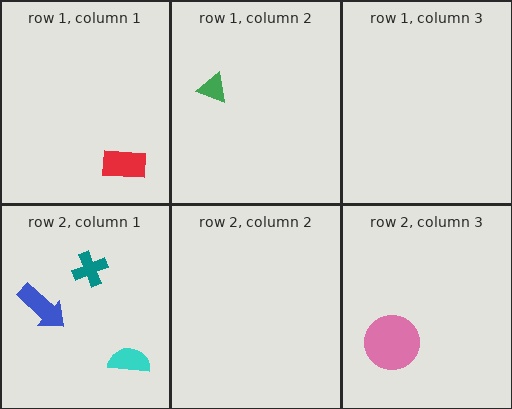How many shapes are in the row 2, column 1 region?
3.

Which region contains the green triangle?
The row 1, column 2 region.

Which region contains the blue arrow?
The row 2, column 1 region.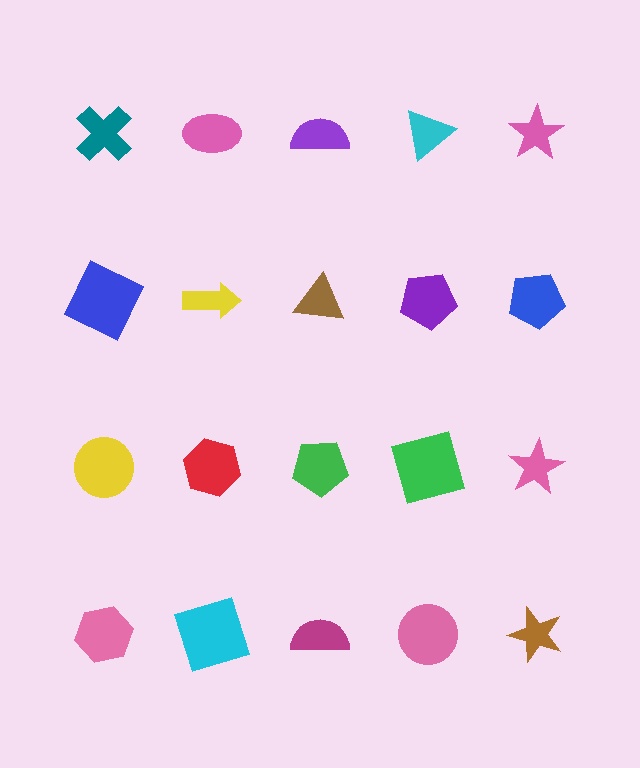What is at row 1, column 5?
A pink star.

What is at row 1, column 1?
A teal cross.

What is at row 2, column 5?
A blue pentagon.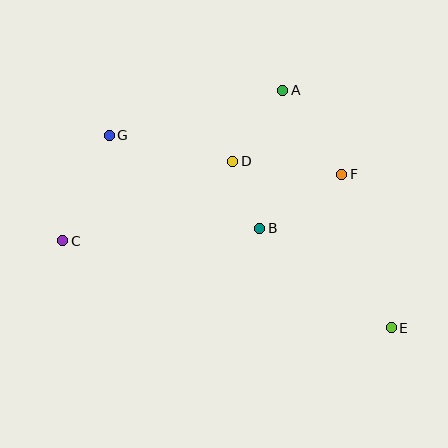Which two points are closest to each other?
Points B and D are closest to each other.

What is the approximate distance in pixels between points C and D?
The distance between C and D is approximately 188 pixels.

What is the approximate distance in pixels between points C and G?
The distance between C and G is approximately 115 pixels.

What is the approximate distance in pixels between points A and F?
The distance between A and F is approximately 102 pixels.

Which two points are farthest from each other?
Points E and G are farthest from each other.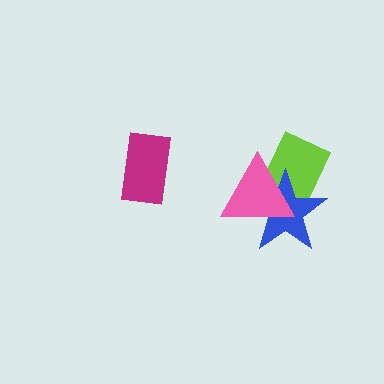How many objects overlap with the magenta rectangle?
0 objects overlap with the magenta rectangle.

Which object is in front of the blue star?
The pink triangle is in front of the blue star.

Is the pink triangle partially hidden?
No, no other shape covers it.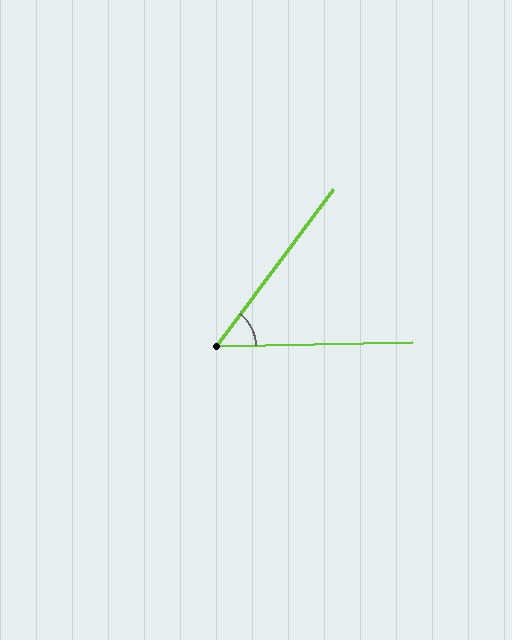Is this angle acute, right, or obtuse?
It is acute.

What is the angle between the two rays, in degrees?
Approximately 52 degrees.